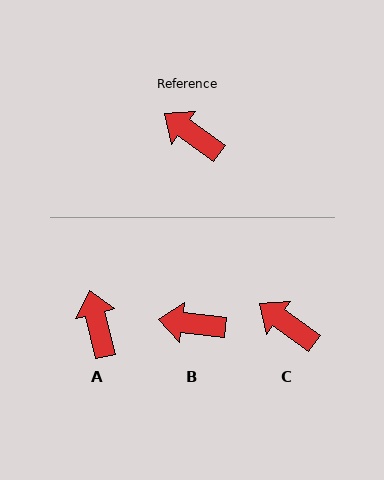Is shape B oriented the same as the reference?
No, it is off by about 28 degrees.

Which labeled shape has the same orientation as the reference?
C.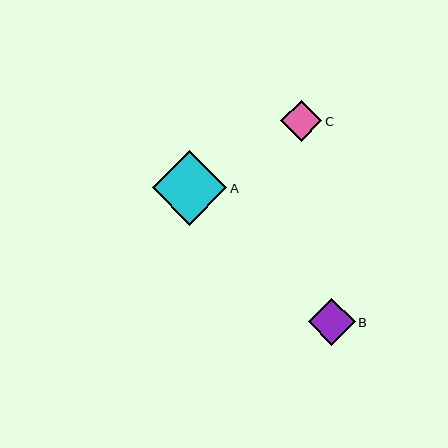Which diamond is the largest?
Diamond A is the largest with a size of approximately 74 pixels.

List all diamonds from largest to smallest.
From largest to smallest: A, B, C.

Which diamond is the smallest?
Diamond C is the smallest with a size of approximately 41 pixels.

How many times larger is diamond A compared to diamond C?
Diamond A is approximately 1.8 times the size of diamond C.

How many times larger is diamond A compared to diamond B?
Diamond A is approximately 1.6 times the size of diamond B.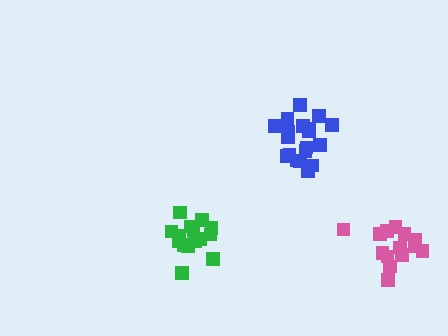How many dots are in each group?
Group 1: 15 dots, Group 2: 14 dots, Group 3: 19 dots (48 total).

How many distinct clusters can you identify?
There are 3 distinct clusters.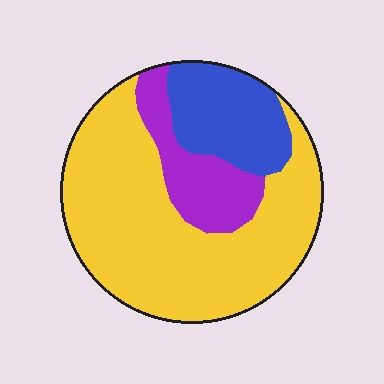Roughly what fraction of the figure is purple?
Purple takes up less than a sixth of the figure.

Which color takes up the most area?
Yellow, at roughly 65%.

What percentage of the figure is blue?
Blue takes up less than a quarter of the figure.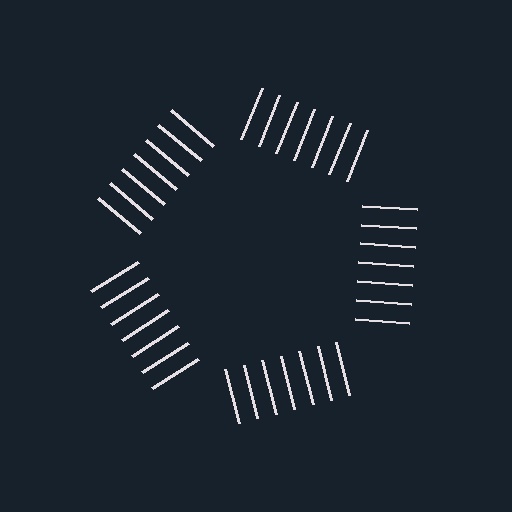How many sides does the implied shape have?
5 sides — the line-ends trace a pentagon.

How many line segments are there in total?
35 — 7 along each of the 5 edges.